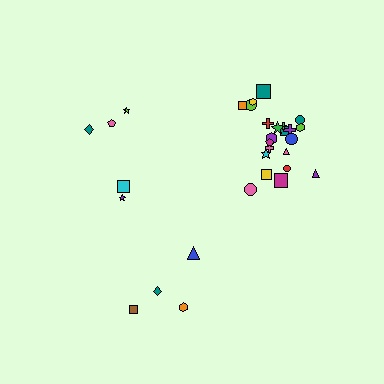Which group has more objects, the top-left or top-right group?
The top-right group.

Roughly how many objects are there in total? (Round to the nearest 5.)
Roughly 30 objects in total.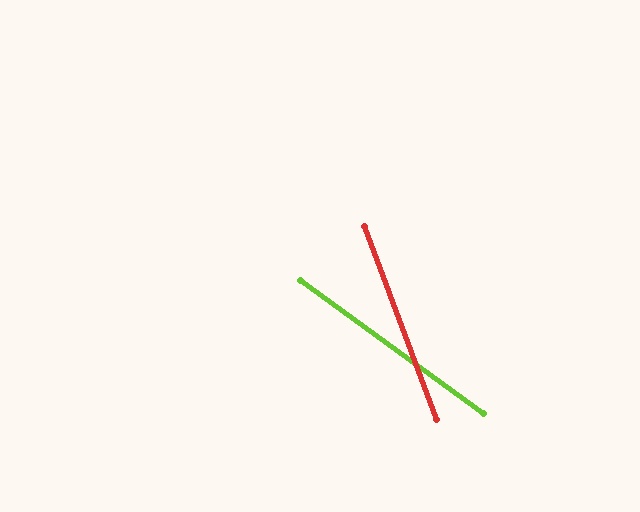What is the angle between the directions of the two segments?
Approximately 34 degrees.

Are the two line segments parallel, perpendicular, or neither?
Neither parallel nor perpendicular — they differ by about 34°.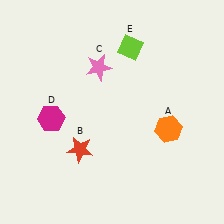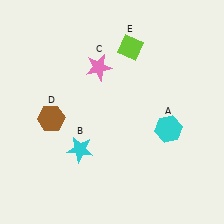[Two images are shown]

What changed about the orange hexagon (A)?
In Image 1, A is orange. In Image 2, it changed to cyan.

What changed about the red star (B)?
In Image 1, B is red. In Image 2, it changed to cyan.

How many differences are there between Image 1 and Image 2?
There are 3 differences between the two images.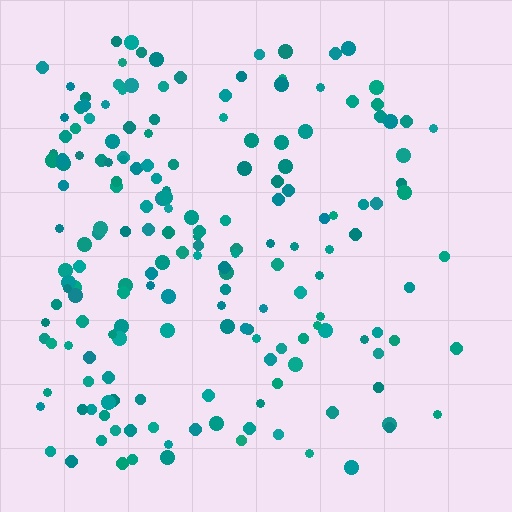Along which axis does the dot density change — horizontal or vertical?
Horizontal.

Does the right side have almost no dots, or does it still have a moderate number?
Still a moderate number, just noticeably fewer than the left.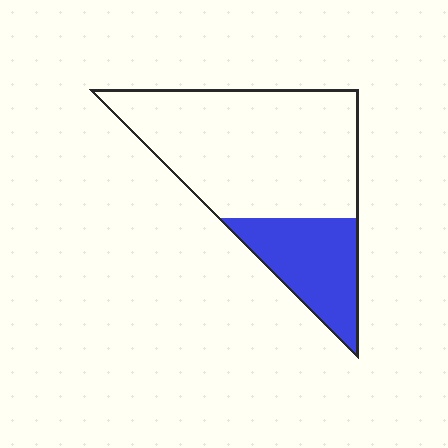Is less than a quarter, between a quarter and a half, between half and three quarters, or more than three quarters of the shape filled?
Between a quarter and a half.